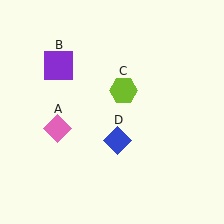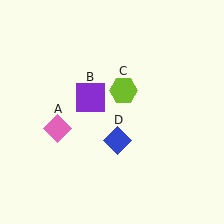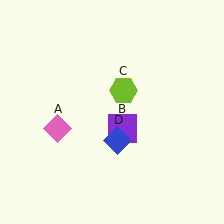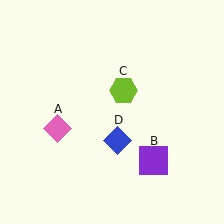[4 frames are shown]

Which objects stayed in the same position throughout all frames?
Pink diamond (object A) and lime hexagon (object C) and blue diamond (object D) remained stationary.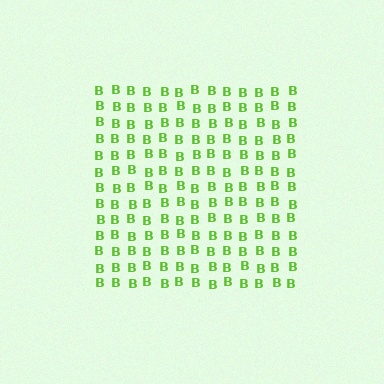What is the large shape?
The large shape is a square.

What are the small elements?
The small elements are letter B's.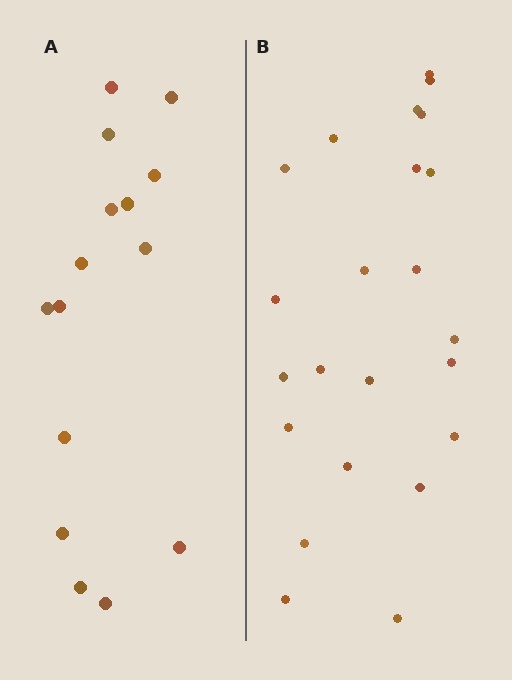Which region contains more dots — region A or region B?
Region B (the right region) has more dots.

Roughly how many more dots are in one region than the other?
Region B has roughly 8 or so more dots than region A.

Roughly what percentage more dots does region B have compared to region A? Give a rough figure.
About 55% more.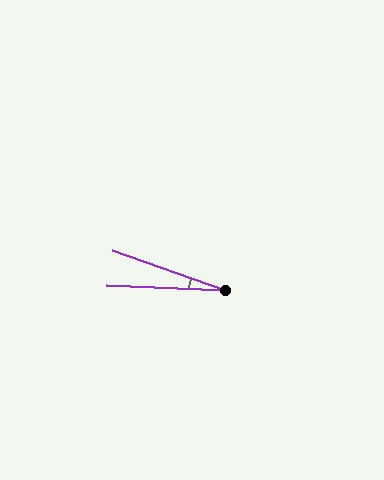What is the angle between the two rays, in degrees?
Approximately 17 degrees.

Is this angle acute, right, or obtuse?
It is acute.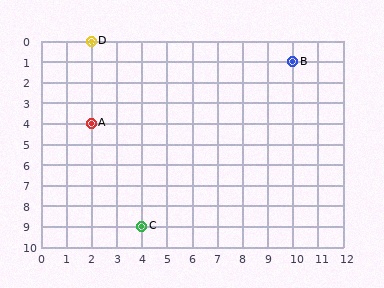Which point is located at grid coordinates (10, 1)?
Point B is at (10, 1).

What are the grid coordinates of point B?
Point B is at grid coordinates (10, 1).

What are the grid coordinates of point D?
Point D is at grid coordinates (2, 0).